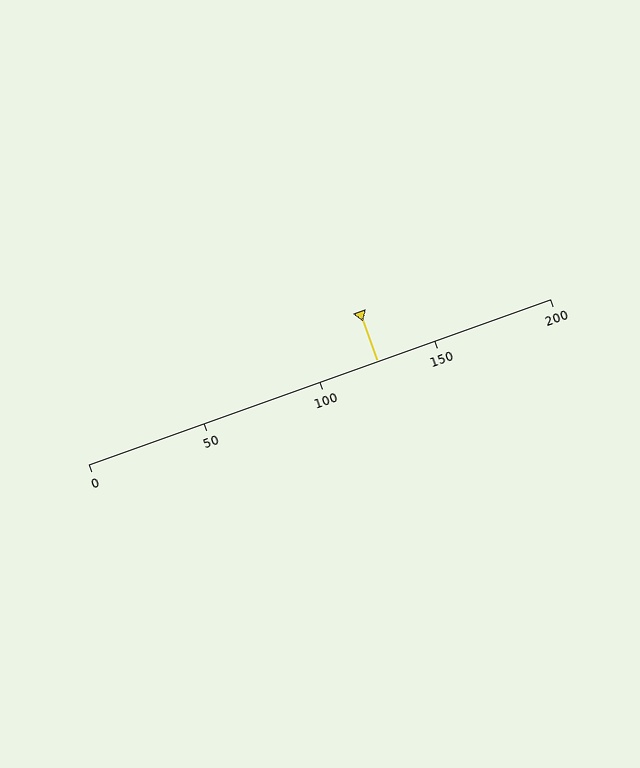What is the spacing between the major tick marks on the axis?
The major ticks are spaced 50 apart.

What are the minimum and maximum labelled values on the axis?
The axis runs from 0 to 200.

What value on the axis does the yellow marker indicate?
The marker indicates approximately 125.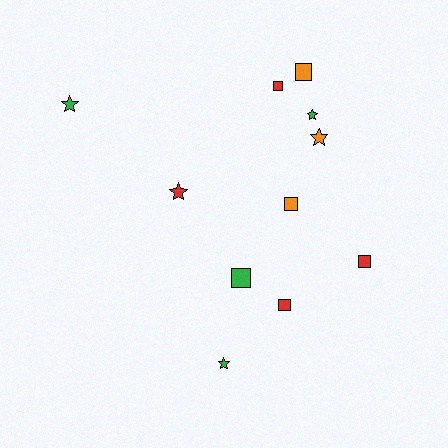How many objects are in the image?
There are 11 objects.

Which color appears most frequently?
Red, with 4 objects.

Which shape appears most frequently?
Square, with 6 objects.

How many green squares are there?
There is 1 green square.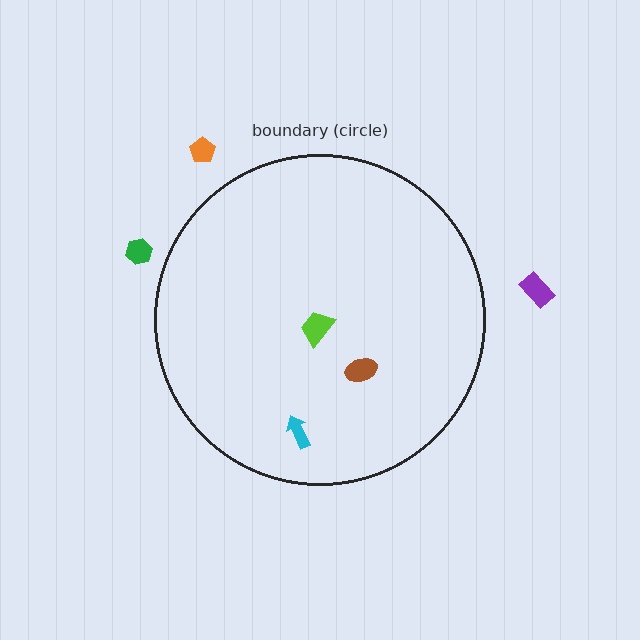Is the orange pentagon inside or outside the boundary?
Outside.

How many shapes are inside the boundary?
3 inside, 3 outside.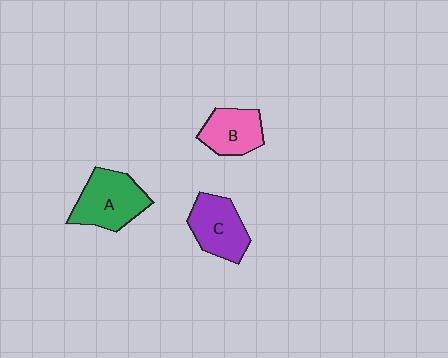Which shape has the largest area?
Shape A (green).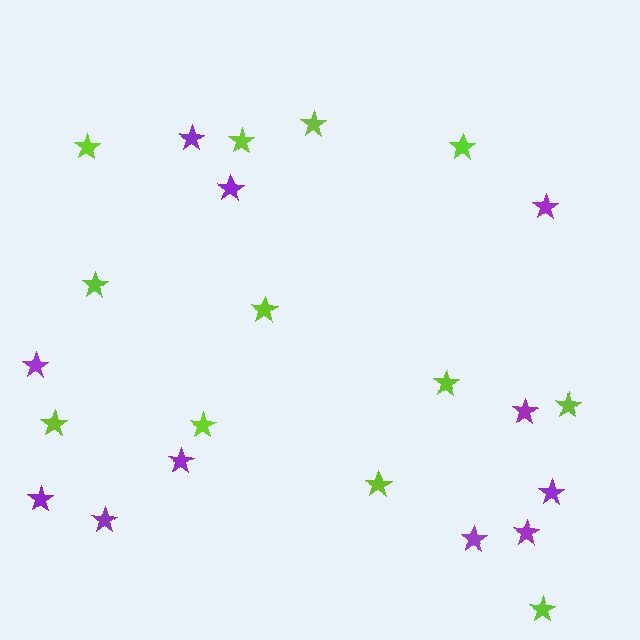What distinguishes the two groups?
There are 2 groups: one group of purple stars (11) and one group of lime stars (12).